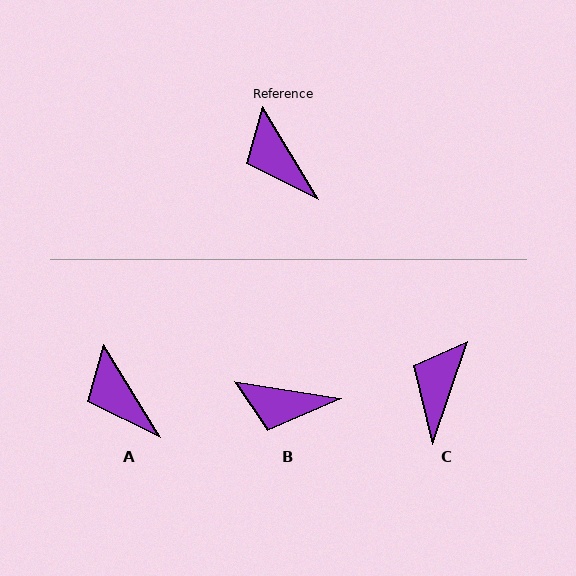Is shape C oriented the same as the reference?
No, it is off by about 50 degrees.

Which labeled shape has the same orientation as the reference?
A.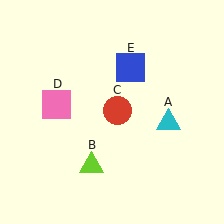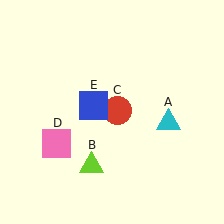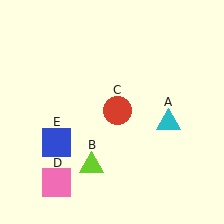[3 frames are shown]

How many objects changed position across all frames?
2 objects changed position: pink square (object D), blue square (object E).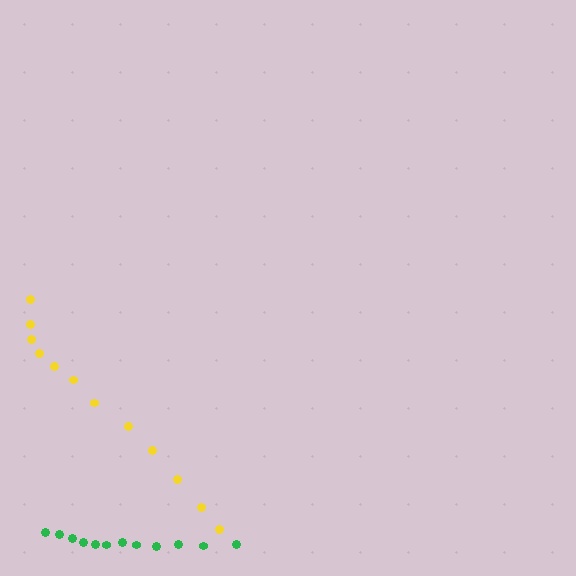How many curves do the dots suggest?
There are 2 distinct paths.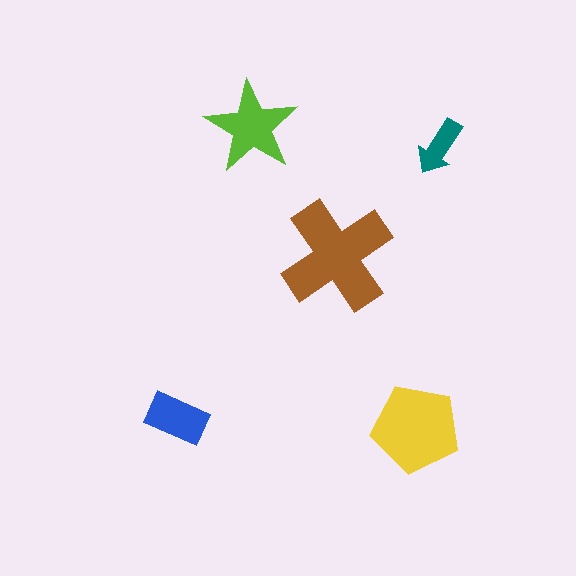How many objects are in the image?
There are 5 objects in the image.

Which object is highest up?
The lime star is topmost.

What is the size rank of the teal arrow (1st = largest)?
5th.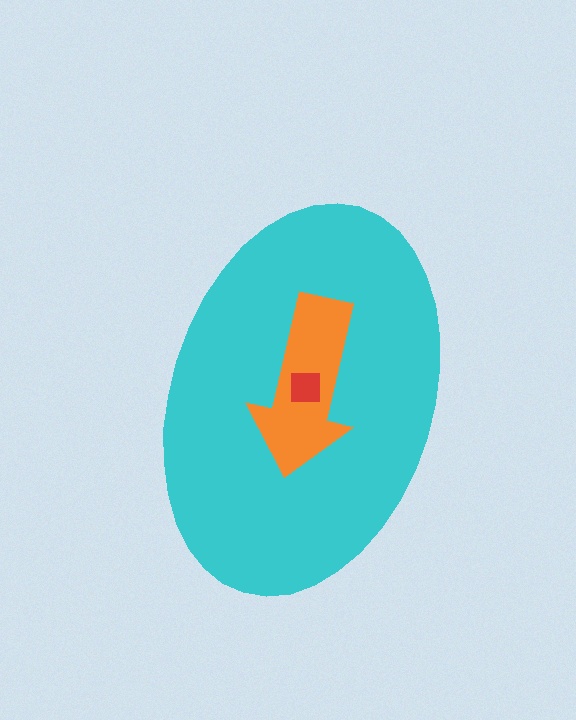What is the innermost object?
The red square.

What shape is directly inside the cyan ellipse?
The orange arrow.